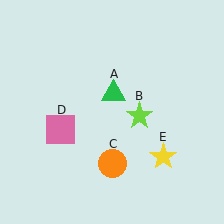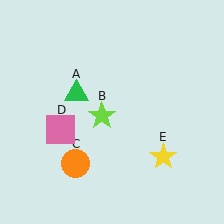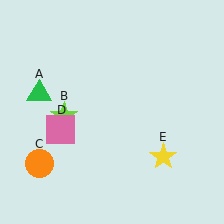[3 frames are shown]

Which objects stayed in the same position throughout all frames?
Pink square (object D) and yellow star (object E) remained stationary.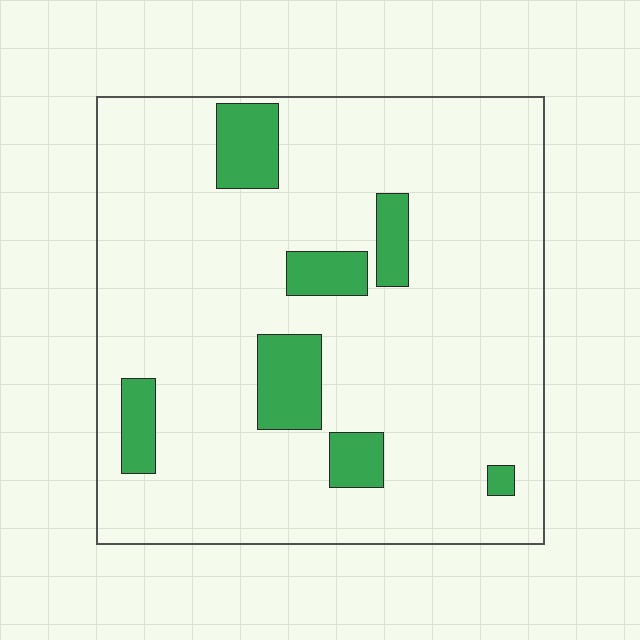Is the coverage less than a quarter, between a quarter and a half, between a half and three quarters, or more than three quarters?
Less than a quarter.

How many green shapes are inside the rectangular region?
7.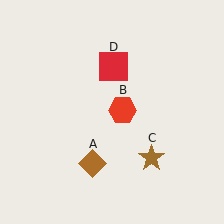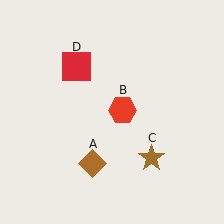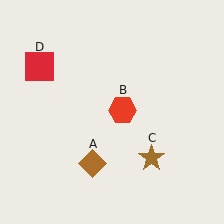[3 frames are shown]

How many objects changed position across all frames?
1 object changed position: red square (object D).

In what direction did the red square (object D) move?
The red square (object D) moved left.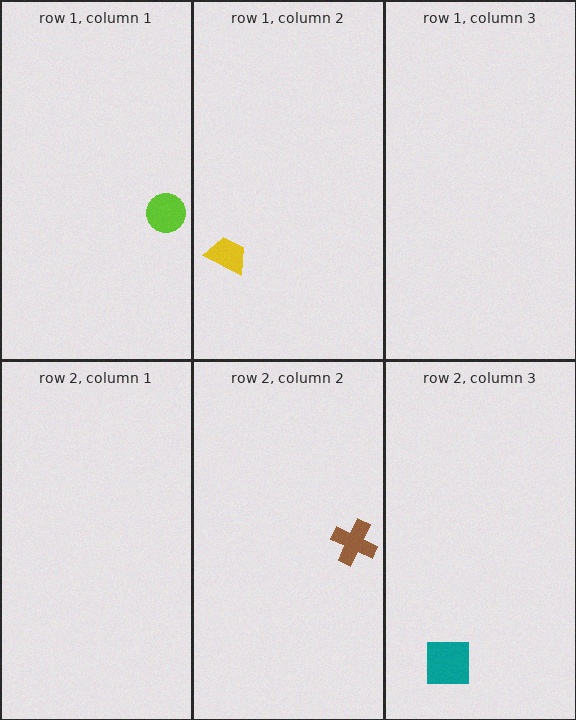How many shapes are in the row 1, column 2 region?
1.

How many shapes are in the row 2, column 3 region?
1.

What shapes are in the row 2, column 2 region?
The brown cross.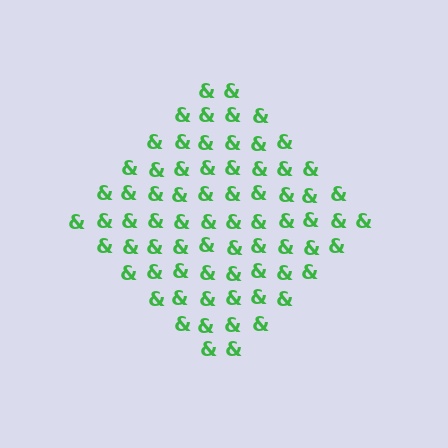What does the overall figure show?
The overall figure shows a diamond.